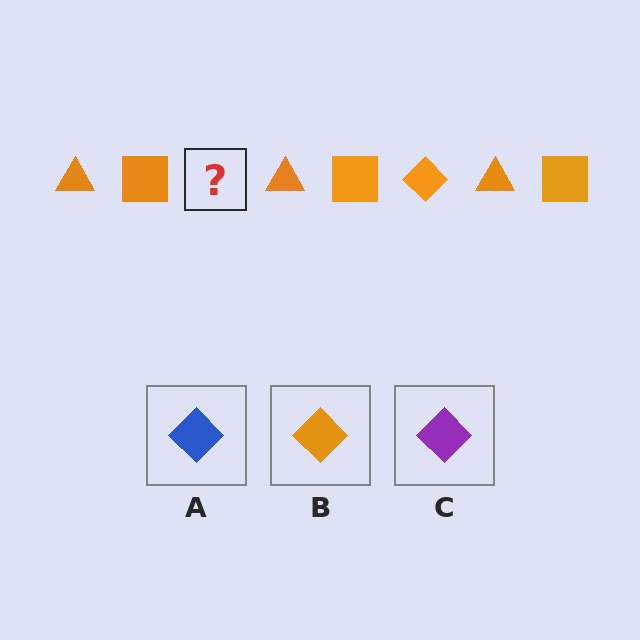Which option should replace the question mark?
Option B.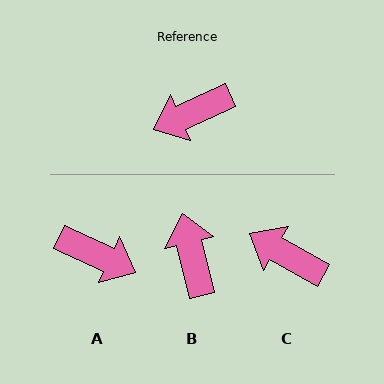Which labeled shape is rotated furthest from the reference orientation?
A, about 131 degrees away.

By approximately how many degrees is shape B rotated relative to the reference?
Approximately 100 degrees clockwise.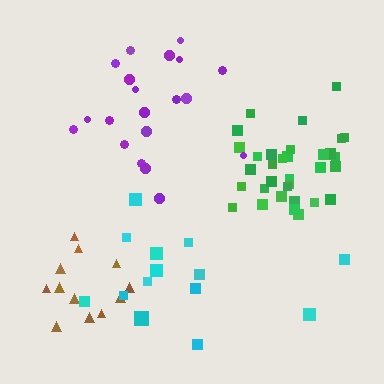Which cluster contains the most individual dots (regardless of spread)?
Green (35).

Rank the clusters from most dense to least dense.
green, brown, purple, cyan.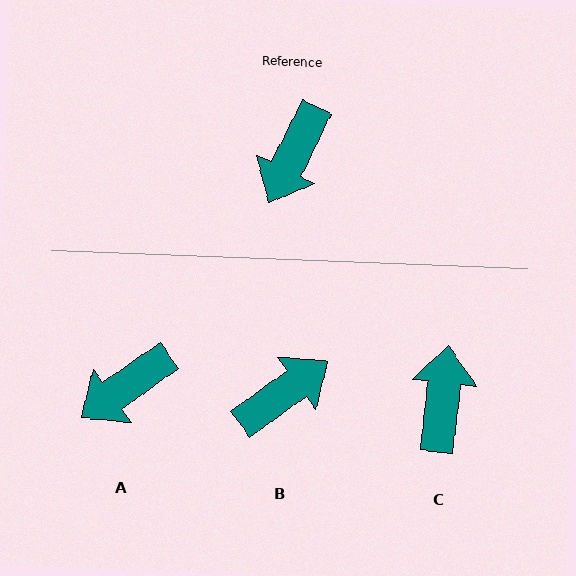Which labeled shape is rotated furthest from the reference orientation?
C, about 160 degrees away.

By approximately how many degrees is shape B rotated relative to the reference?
Approximately 152 degrees counter-clockwise.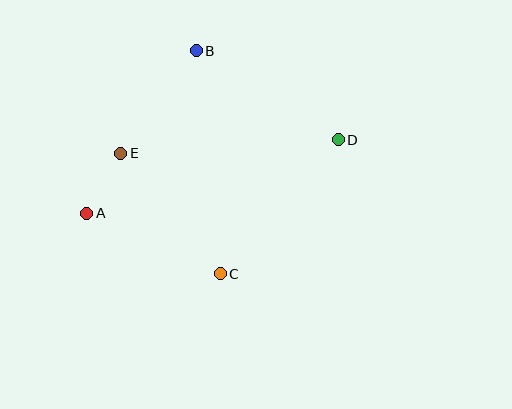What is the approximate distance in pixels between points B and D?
The distance between B and D is approximately 168 pixels.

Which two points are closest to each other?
Points A and E are closest to each other.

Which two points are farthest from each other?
Points A and D are farthest from each other.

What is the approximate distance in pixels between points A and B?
The distance between A and B is approximately 196 pixels.